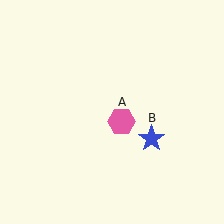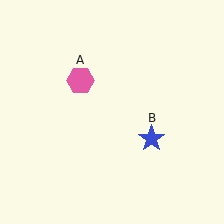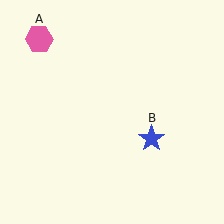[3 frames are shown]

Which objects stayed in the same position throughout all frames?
Blue star (object B) remained stationary.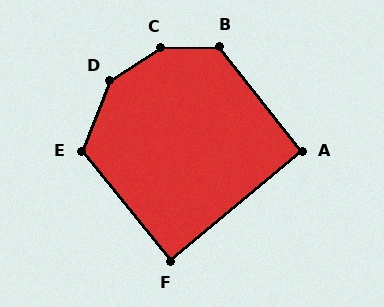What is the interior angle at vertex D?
Approximately 144 degrees (obtuse).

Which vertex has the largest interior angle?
C, at approximately 148 degrees.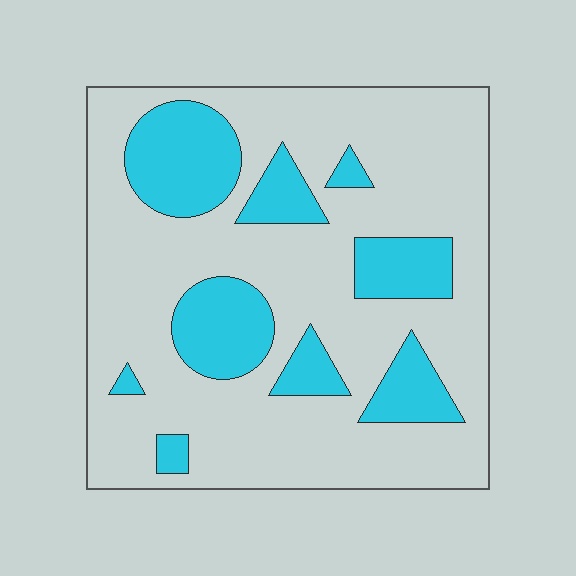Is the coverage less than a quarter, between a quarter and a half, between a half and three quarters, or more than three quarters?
Between a quarter and a half.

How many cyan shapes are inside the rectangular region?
9.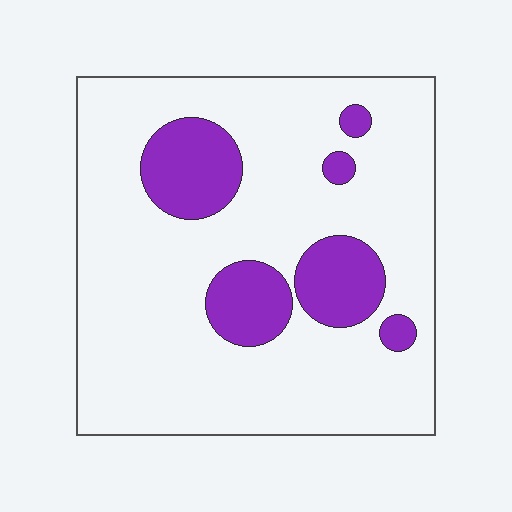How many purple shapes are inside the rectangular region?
6.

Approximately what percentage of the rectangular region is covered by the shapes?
Approximately 20%.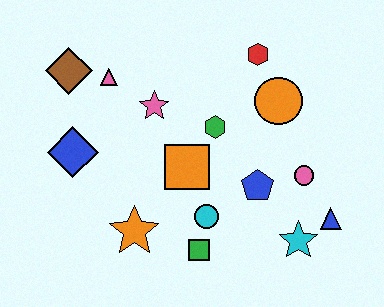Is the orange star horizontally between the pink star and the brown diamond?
Yes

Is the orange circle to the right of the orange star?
Yes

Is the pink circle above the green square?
Yes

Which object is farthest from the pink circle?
The brown diamond is farthest from the pink circle.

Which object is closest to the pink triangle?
The brown diamond is closest to the pink triangle.